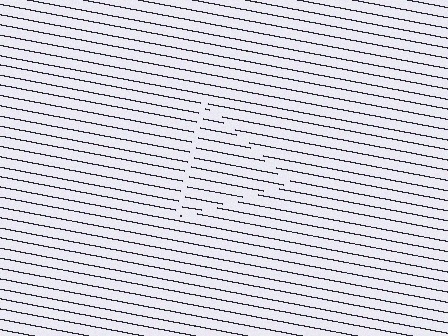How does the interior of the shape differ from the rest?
The interior of the shape contains the same grating, shifted by half a period — the contour is defined by the phase discontinuity where line-ends from the inner and outer gratings abut.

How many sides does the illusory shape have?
3 sides — the line-ends trace a triangle.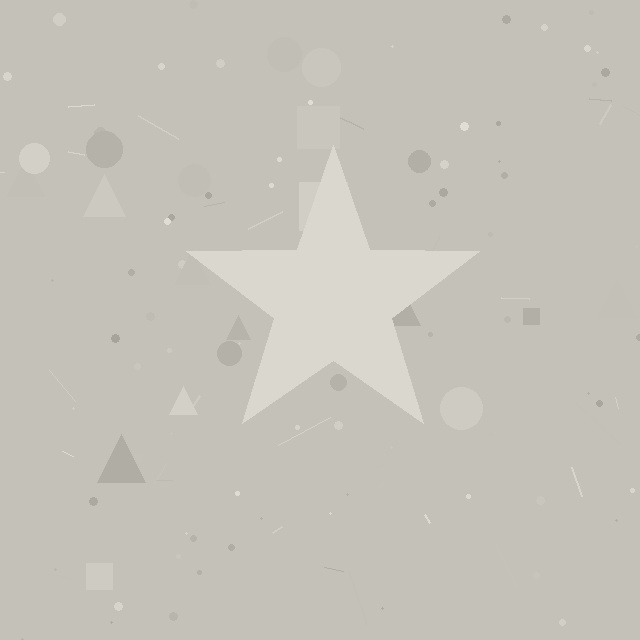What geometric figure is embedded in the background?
A star is embedded in the background.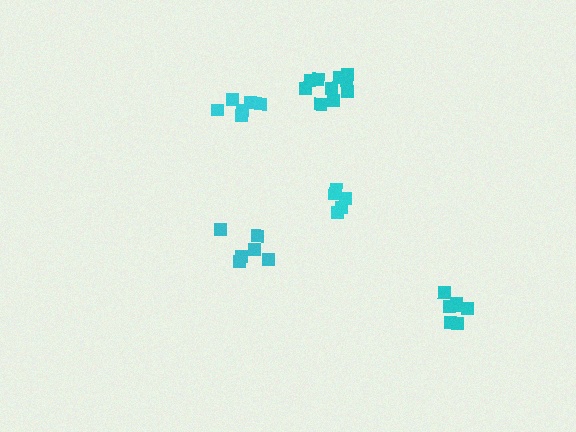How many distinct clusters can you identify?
There are 5 distinct clusters.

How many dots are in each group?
Group 1: 6 dots, Group 2: 7 dots, Group 3: 5 dots, Group 4: 6 dots, Group 5: 10 dots (34 total).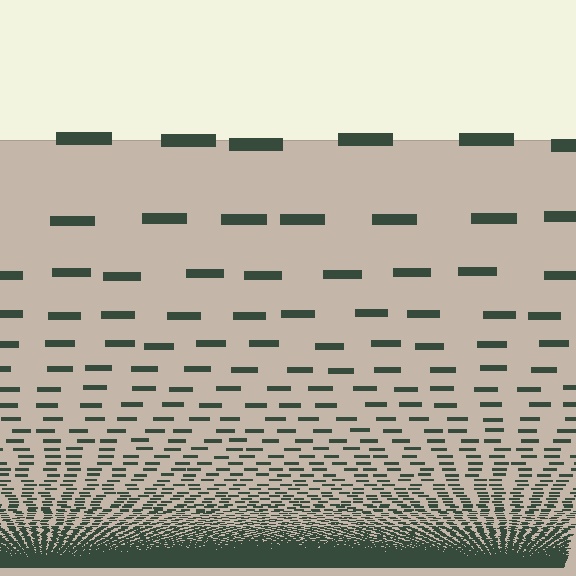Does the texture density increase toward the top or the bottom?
Density increases toward the bottom.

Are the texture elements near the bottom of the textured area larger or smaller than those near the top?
Smaller. The gradient is inverted — elements near the bottom are smaller and denser.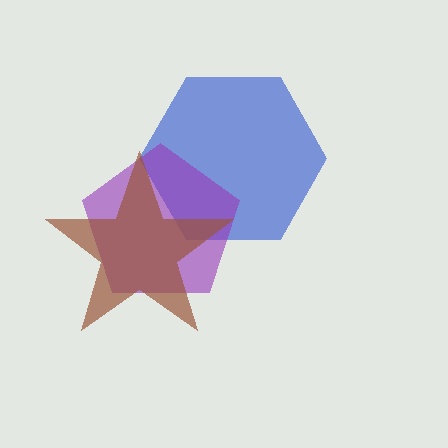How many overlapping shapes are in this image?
There are 3 overlapping shapes in the image.